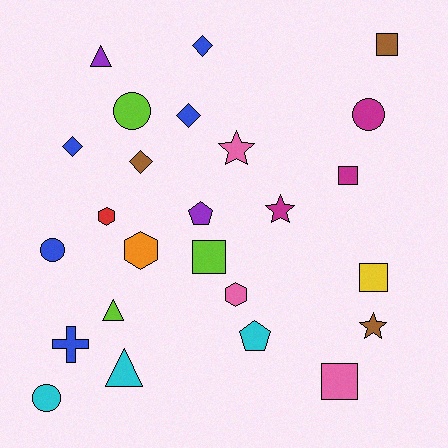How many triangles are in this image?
There are 3 triangles.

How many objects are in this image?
There are 25 objects.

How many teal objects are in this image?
There are no teal objects.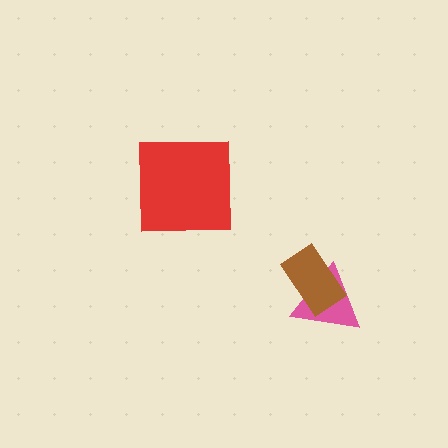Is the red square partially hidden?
No, no other shape covers it.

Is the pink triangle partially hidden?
Yes, it is partially covered by another shape.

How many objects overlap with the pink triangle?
1 object overlaps with the pink triangle.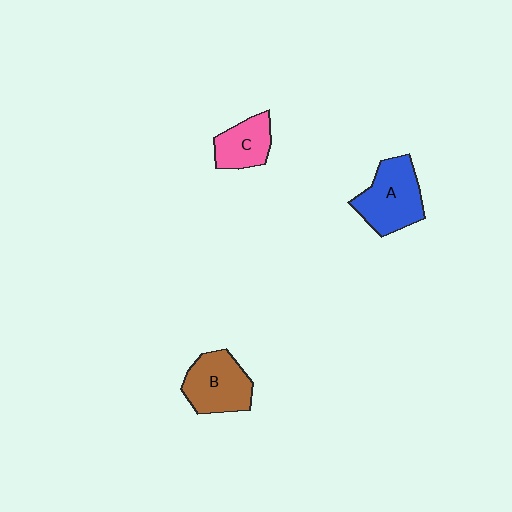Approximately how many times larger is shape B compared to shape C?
Approximately 1.4 times.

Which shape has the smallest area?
Shape C (pink).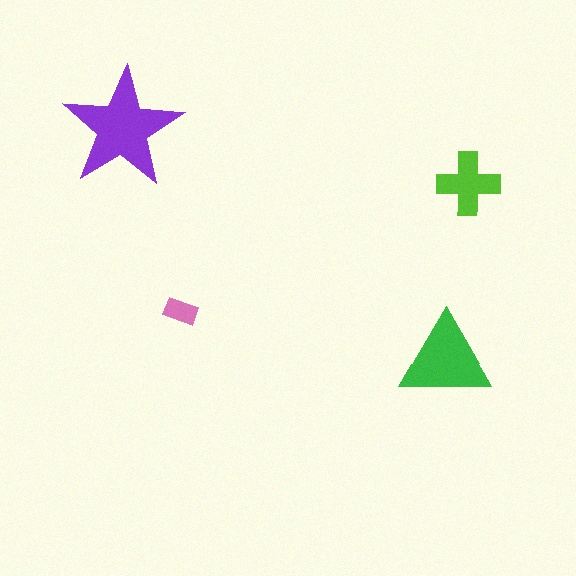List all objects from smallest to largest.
The pink rectangle, the lime cross, the green triangle, the purple star.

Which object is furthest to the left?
The purple star is leftmost.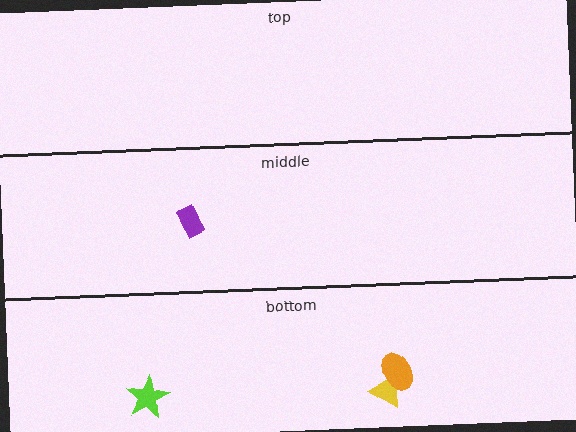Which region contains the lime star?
The bottom region.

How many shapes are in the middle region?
1.